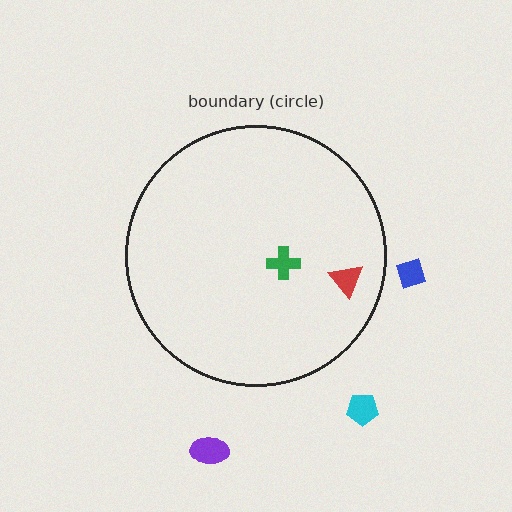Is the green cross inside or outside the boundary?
Inside.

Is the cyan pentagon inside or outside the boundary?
Outside.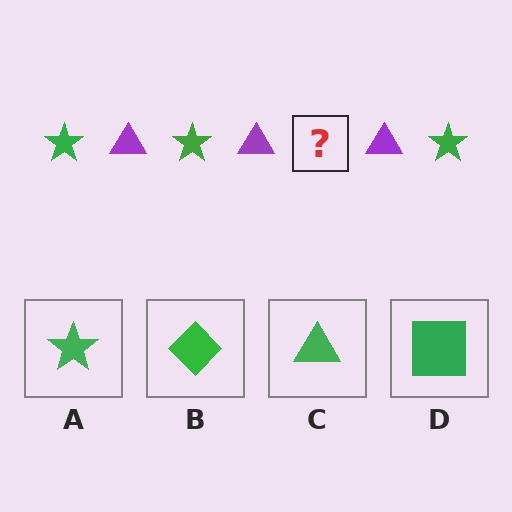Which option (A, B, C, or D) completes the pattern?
A.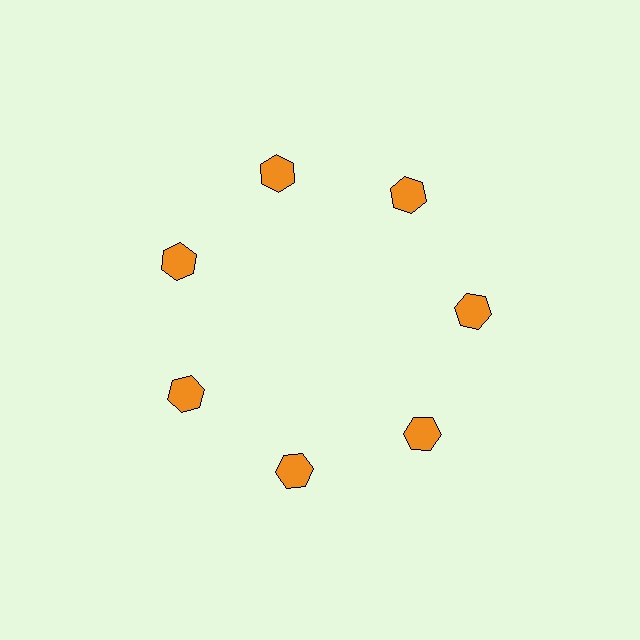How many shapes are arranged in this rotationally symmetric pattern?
There are 7 shapes, arranged in 7 groups of 1.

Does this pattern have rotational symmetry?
Yes, this pattern has 7-fold rotational symmetry. It looks the same after rotating 51 degrees around the center.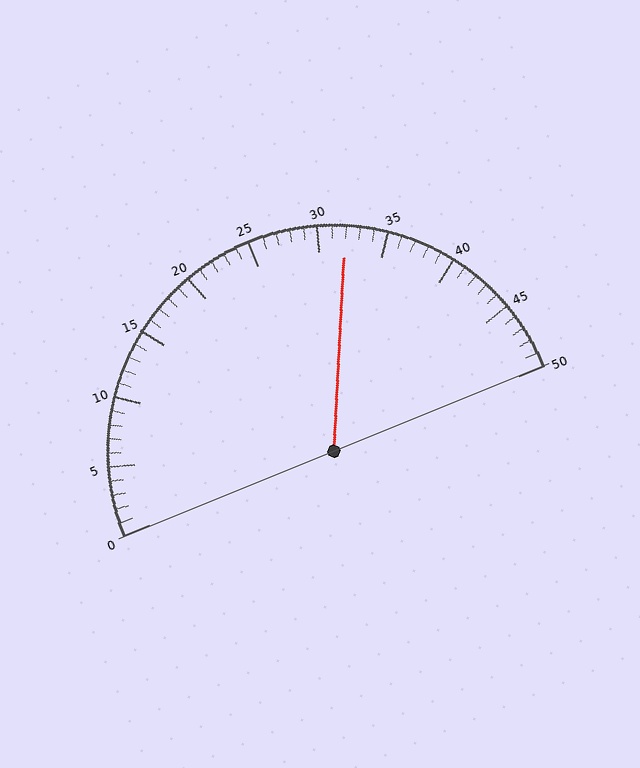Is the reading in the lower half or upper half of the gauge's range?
The reading is in the upper half of the range (0 to 50).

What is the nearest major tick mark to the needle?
The nearest major tick mark is 30.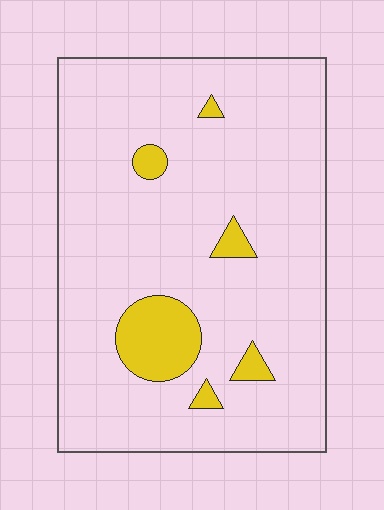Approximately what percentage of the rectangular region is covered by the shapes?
Approximately 10%.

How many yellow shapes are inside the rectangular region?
6.